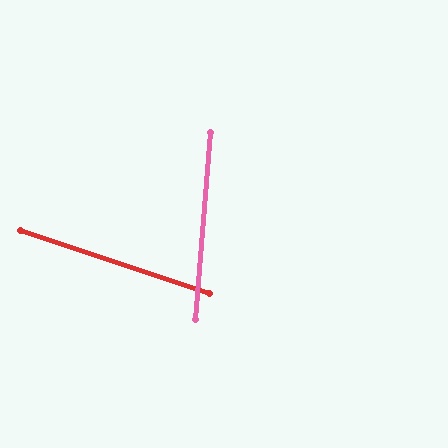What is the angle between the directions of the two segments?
Approximately 76 degrees.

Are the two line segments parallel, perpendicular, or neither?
Neither parallel nor perpendicular — they differ by about 76°.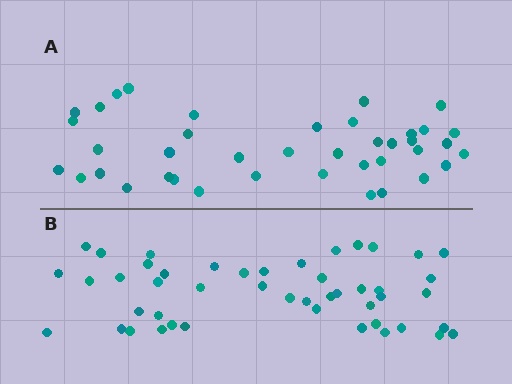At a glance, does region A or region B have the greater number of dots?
Region B (the bottom region) has more dots.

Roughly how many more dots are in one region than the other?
Region B has roughly 8 or so more dots than region A.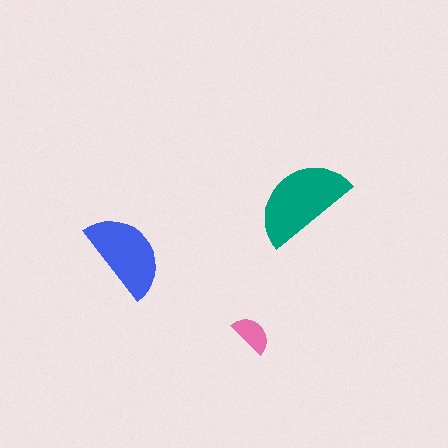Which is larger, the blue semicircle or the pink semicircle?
The blue one.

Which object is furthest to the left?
The blue semicircle is leftmost.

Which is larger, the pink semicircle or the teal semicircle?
The teal one.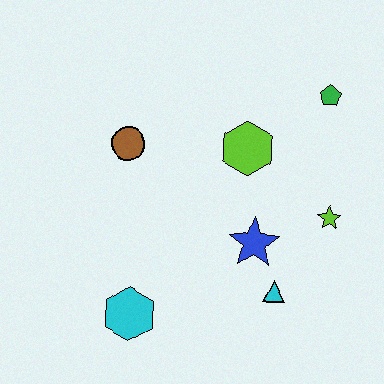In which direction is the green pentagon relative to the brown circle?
The green pentagon is to the right of the brown circle.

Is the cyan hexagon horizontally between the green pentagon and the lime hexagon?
No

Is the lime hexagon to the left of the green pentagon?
Yes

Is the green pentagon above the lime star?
Yes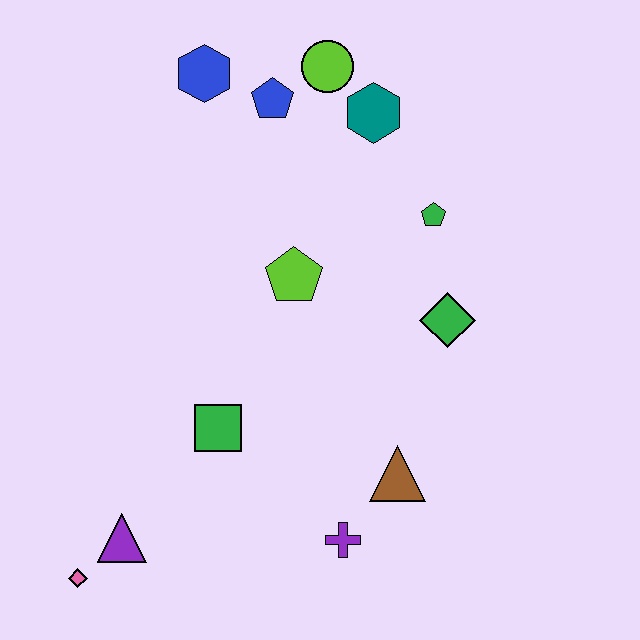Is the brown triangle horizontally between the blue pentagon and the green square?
No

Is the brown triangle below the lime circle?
Yes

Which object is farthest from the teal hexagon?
The pink diamond is farthest from the teal hexagon.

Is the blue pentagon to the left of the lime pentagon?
Yes